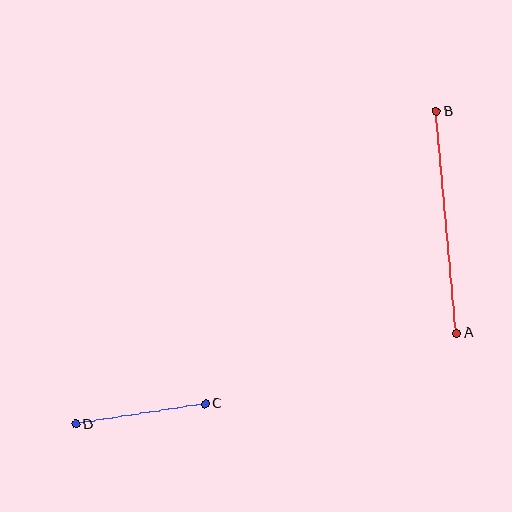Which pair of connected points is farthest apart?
Points A and B are farthest apart.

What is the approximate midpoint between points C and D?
The midpoint is at approximately (140, 414) pixels.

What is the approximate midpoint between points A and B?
The midpoint is at approximately (446, 222) pixels.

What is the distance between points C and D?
The distance is approximately 131 pixels.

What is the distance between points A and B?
The distance is approximately 223 pixels.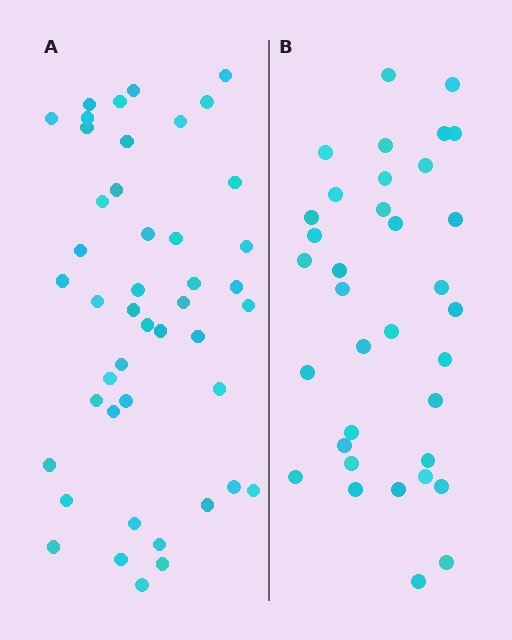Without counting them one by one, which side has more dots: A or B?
Region A (the left region) has more dots.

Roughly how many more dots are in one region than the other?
Region A has roughly 10 or so more dots than region B.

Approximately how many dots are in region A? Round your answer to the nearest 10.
About 40 dots. (The exact count is 45, which rounds to 40.)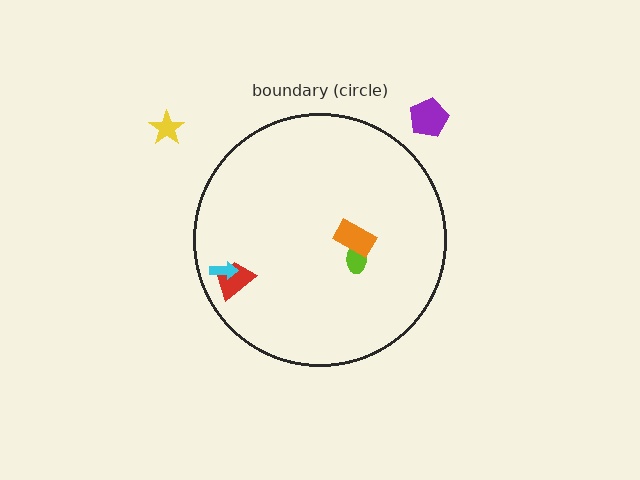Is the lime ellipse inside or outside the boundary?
Inside.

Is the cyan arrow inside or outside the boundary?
Inside.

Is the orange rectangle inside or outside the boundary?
Inside.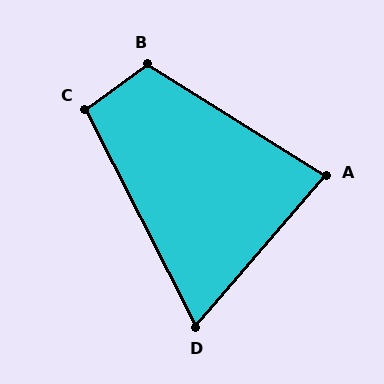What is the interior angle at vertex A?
Approximately 81 degrees (acute).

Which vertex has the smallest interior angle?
D, at approximately 68 degrees.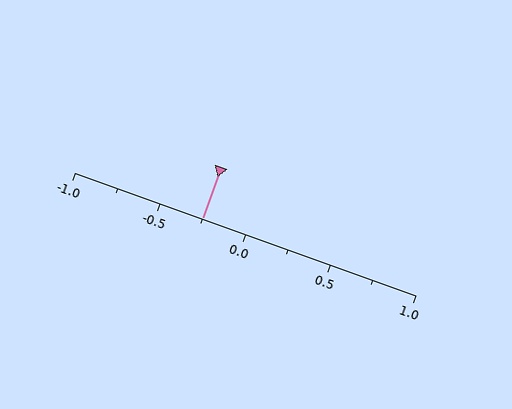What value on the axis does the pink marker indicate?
The marker indicates approximately -0.25.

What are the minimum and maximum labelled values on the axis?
The axis runs from -1.0 to 1.0.